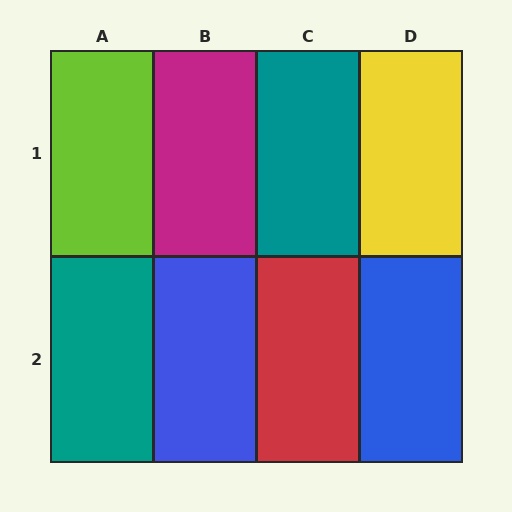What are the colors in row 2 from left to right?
Teal, blue, red, blue.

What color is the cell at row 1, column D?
Yellow.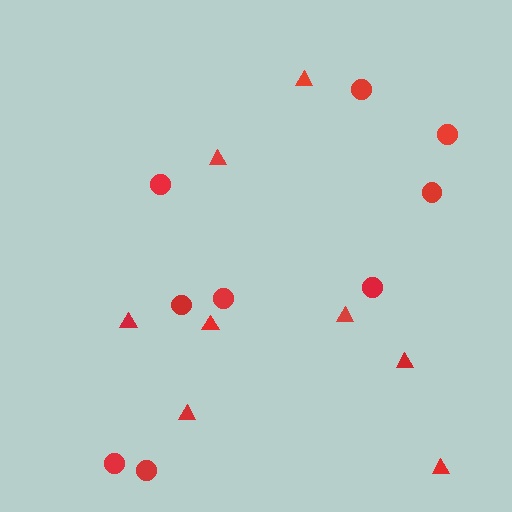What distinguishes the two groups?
There are 2 groups: one group of triangles (8) and one group of circles (9).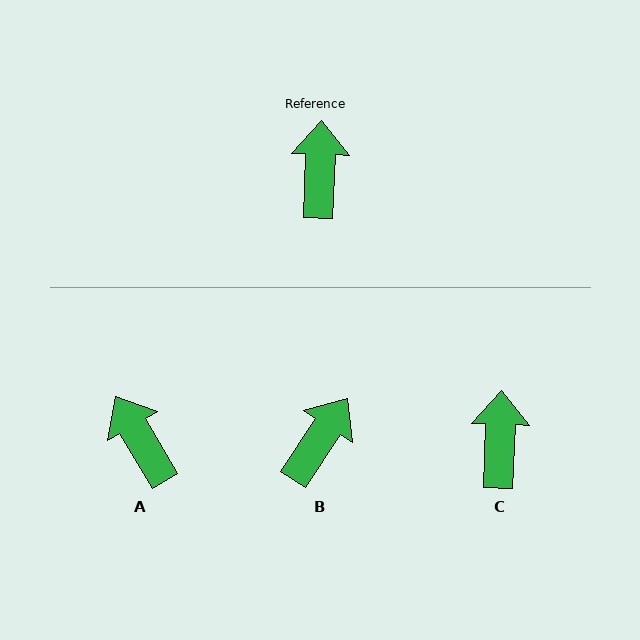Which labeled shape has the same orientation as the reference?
C.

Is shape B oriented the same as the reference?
No, it is off by about 32 degrees.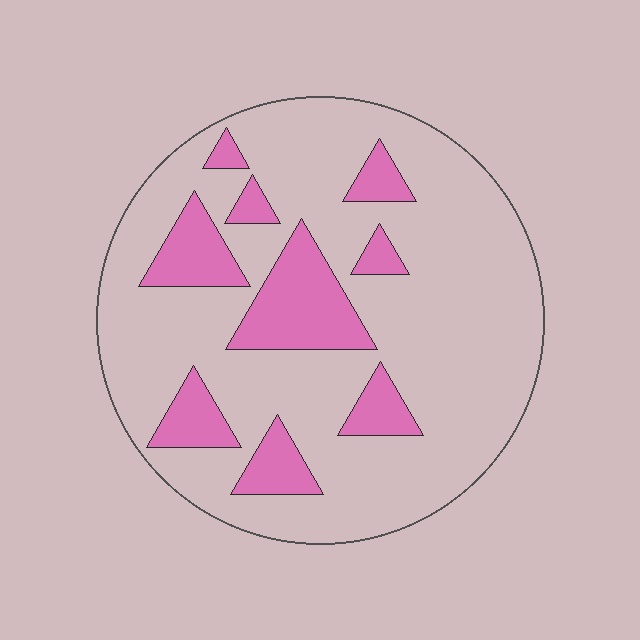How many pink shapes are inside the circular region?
9.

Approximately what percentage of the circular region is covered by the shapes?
Approximately 20%.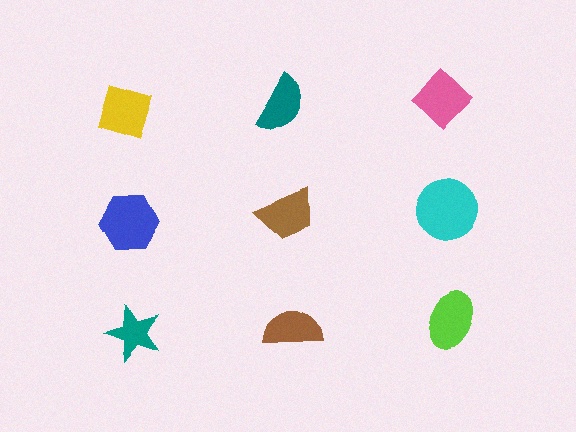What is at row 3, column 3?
A lime ellipse.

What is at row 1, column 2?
A teal semicircle.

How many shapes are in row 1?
3 shapes.